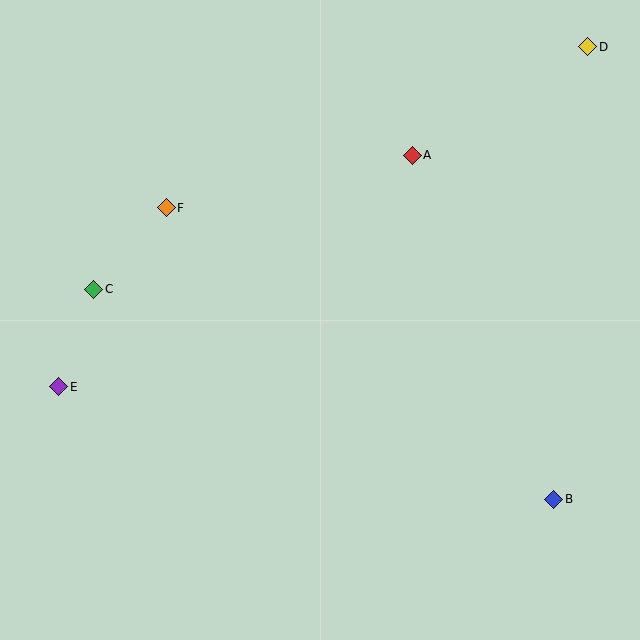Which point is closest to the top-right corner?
Point D is closest to the top-right corner.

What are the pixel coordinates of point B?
Point B is at (554, 499).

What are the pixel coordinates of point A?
Point A is at (412, 155).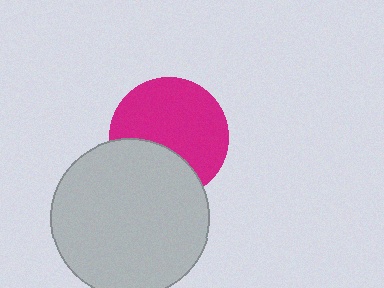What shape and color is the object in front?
The object in front is a light gray circle.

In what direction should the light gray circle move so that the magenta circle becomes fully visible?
The light gray circle should move down. That is the shortest direction to clear the overlap and leave the magenta circle fully visible.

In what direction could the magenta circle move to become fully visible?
The magenta circle could move up. That would shift it out from behind the light gray circle entirely.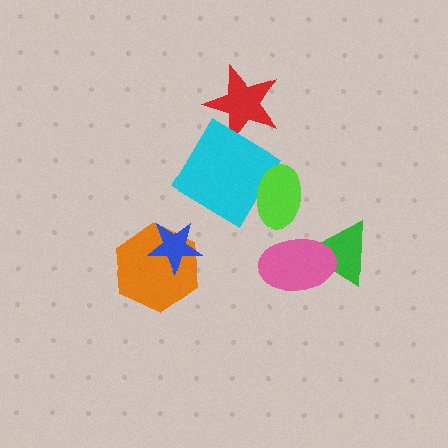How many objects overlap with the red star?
1 object overlaps with the red star.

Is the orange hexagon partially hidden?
Yes, it is partially covered by another shape.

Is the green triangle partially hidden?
Yes, it is partially covered by another shape.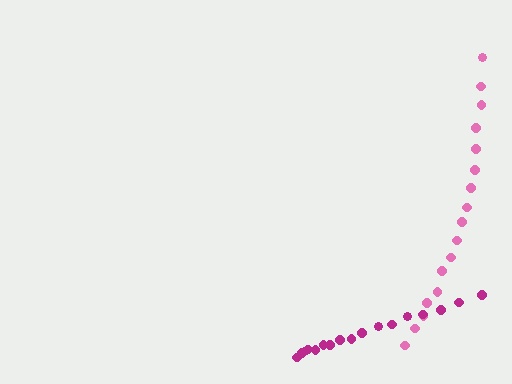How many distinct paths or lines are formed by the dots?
There are 2 distinct paths.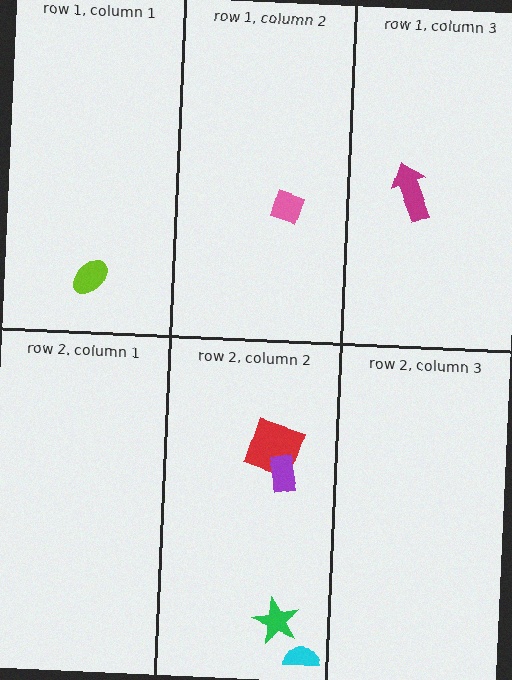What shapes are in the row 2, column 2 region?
The green star, the cyan semicircle, the red square, the purple rectangle.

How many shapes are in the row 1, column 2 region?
1.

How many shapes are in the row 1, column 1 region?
1.